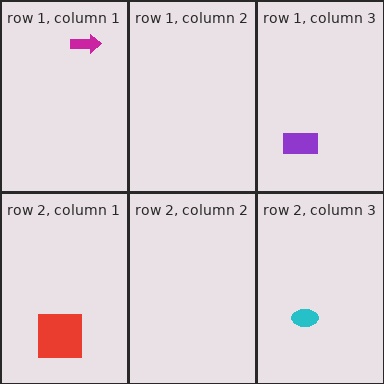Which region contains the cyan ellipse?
The row 2, column 3 region.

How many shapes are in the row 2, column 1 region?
1.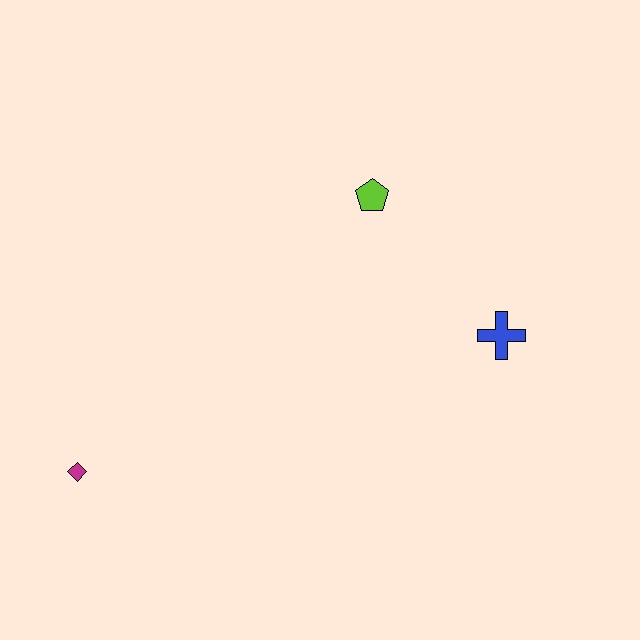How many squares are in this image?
There are no squares.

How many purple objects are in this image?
There are no purple objects.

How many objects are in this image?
There are 3 objects.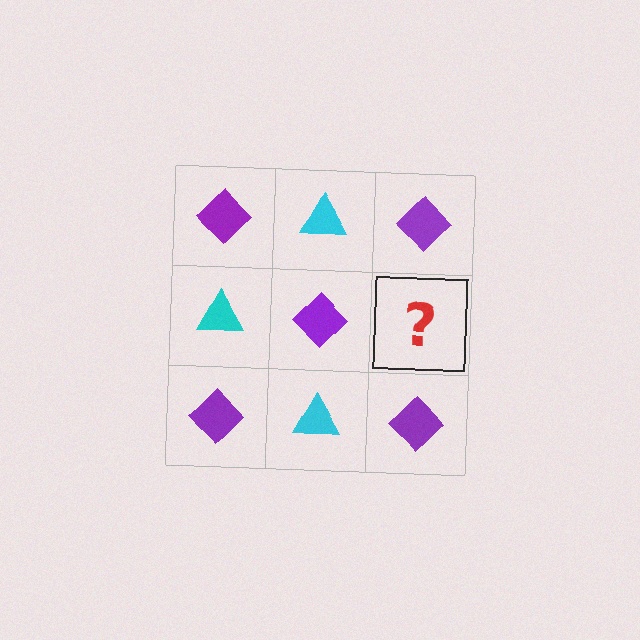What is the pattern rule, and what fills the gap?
The rule is that it alternates purple diamond and cyan triangle in a checkerboard pattern. The gap should be filled with a cyan triangle.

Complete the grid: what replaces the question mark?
The question mark should be replaced with a cyan triangle.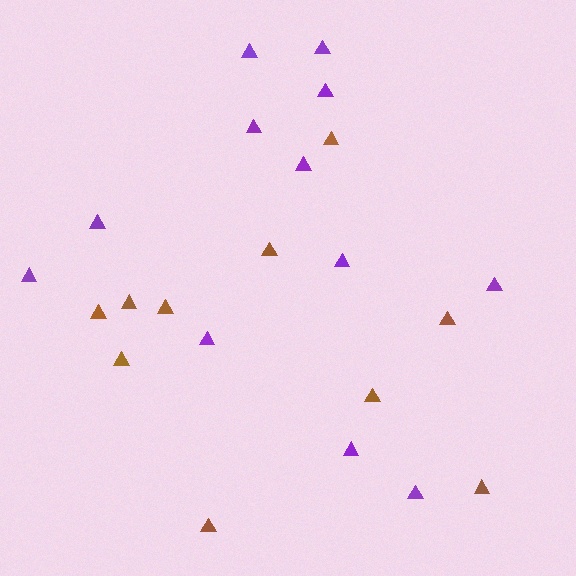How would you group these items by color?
There are 2 groups: one group of purple triangles (12) and one group of brown triangles (10).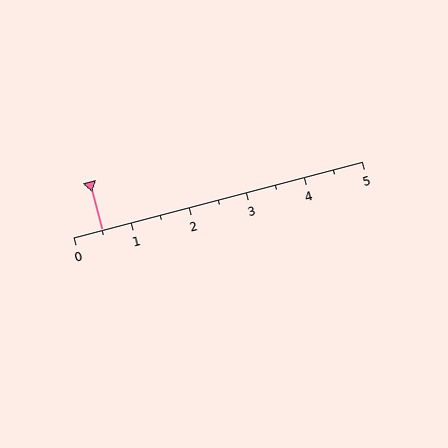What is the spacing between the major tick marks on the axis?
The major ticks are spaced 1 apart.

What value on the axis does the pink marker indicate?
The marker indicates approximately 0.5.